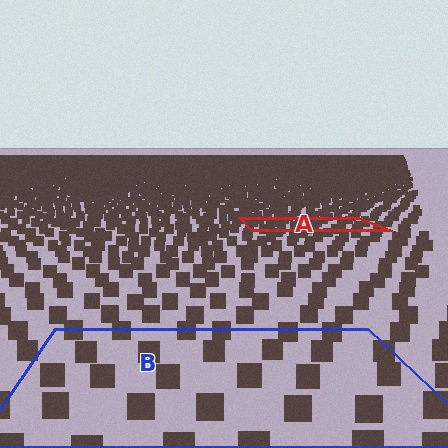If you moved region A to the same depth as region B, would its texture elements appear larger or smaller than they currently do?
They would appear larger. At a closer depth, the same texture elements are projected at a bigger on-screen size.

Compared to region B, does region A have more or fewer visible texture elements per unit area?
Region A has more texture elements per unit area — they are packed more densely because it is farther away.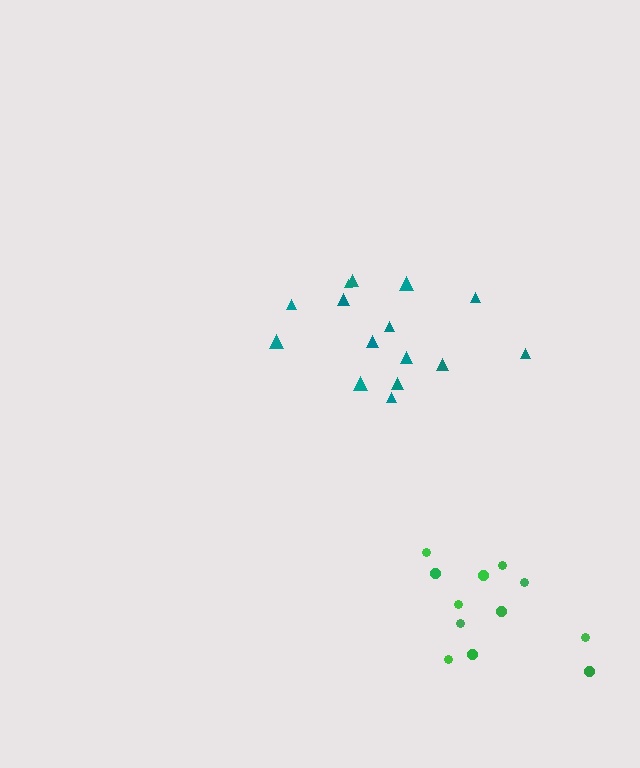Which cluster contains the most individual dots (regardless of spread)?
Teal (15).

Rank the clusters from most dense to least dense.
teal, green.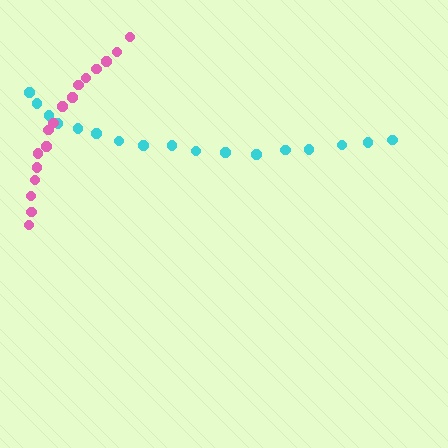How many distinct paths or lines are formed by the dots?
There are 2 distinct paths.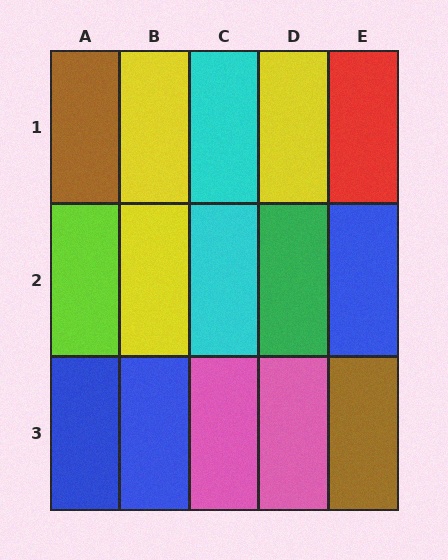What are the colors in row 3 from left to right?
Blue, blue, pink, pink, brown.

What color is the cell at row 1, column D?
Yellow.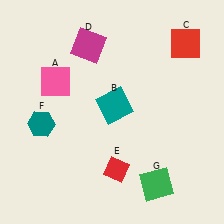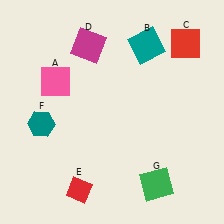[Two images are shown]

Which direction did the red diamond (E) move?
The red diamond (E) moved left.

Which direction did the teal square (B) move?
The teal square (B) moved up.